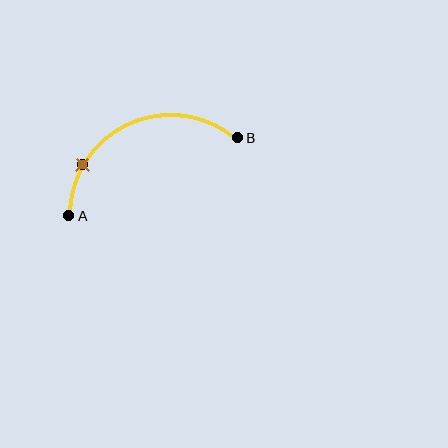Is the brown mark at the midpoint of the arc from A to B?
No. The brown mark lies on the arc but is closer to endpoint A. The arc midpoint would be at the point on the curve equidistant along the arc from both A and B.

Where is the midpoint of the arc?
The arc midpoint is the point on the curve farthest from the straight line joining A and B. It sits above that line.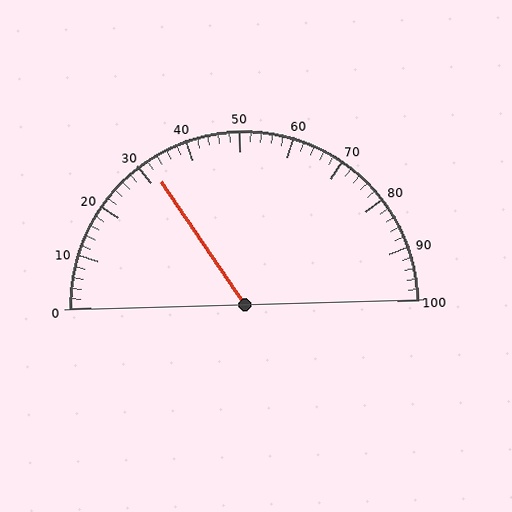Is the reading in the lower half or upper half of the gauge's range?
The reading is in the lower half of the range (0 to 100).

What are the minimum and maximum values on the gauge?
The gauge ranges from 0 to 100.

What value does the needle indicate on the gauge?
The needle indicates approximately 32.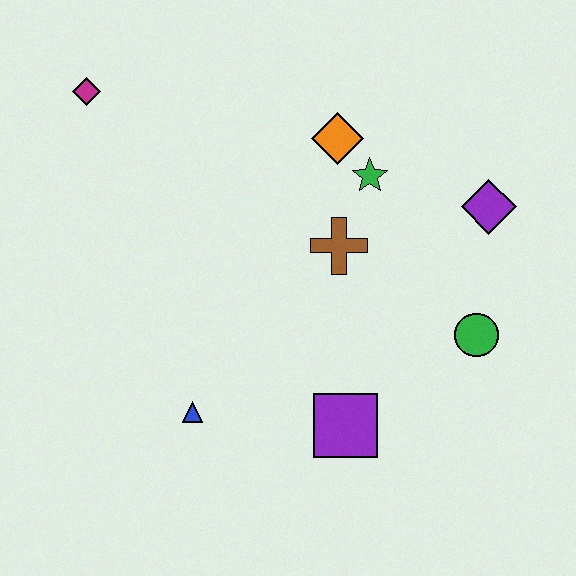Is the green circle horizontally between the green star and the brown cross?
No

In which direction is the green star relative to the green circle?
The green star is above the green circle.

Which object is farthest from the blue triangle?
The purple diamond is farthest from the blue triangle.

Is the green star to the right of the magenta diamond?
Yes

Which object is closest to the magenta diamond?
The orange diamond is closest to the magenta diamond.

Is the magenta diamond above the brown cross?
Yes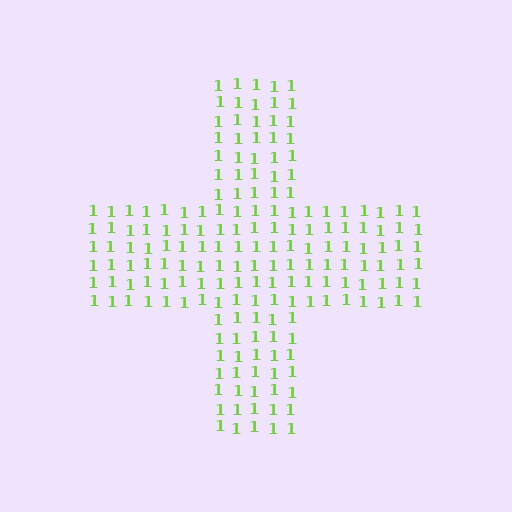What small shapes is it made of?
It is made of small digit 1's.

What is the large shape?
The large shape is a cross.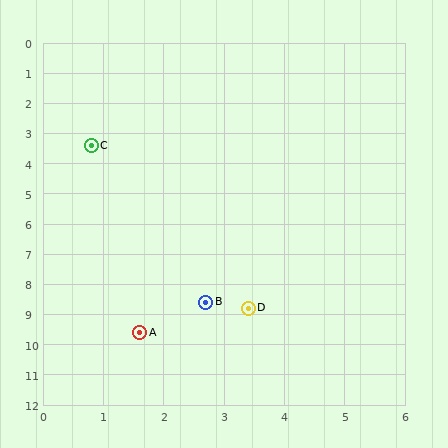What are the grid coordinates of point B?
Point B is at approximately (2.7, 8.6).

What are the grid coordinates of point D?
Point D is at approximately (3.4, 8.8).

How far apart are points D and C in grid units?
Points D and C are about 6.0 grid units apart.